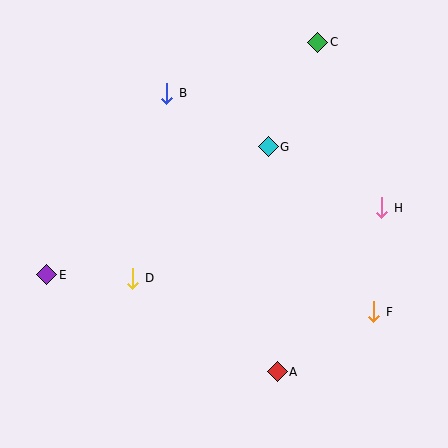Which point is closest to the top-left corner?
Point B is closest to the top-left corner.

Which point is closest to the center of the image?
Point G at (268, 147) is closest to the center.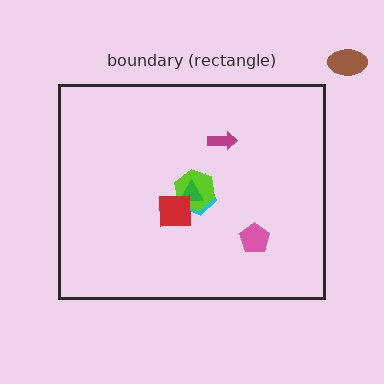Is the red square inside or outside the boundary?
Inside.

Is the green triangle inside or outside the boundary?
Inside.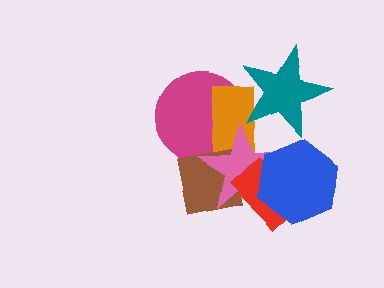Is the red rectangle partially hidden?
Yes, it is partially covered by another shape.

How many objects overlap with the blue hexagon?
2 objects overlap with the blue hexagon.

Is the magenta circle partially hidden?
Yes, it is partially covered by another shape.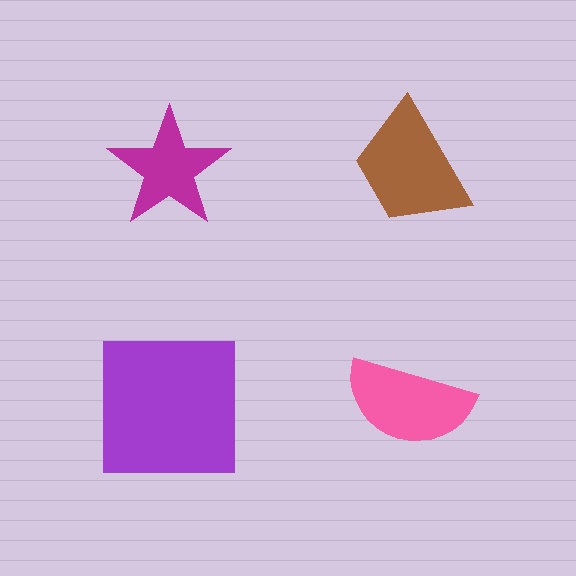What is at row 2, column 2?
A pink semicircle.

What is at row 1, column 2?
A brown trapezoid.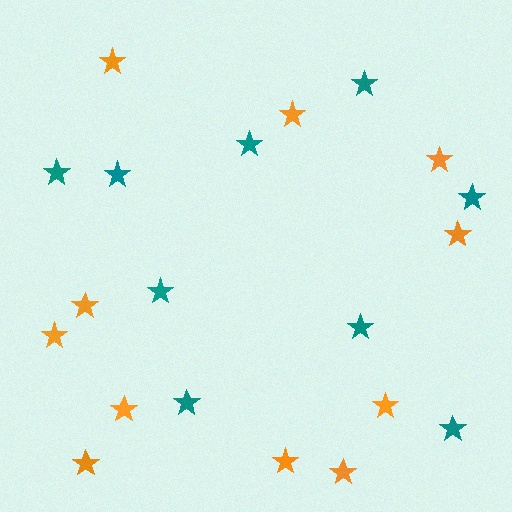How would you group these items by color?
There are 2 groups: one group of orange stars (11) and one group of teal stars (9).